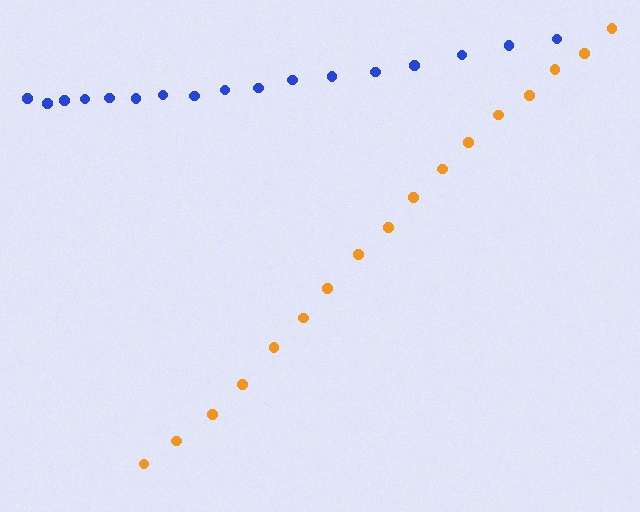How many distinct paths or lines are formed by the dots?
There are 2 distinct paths.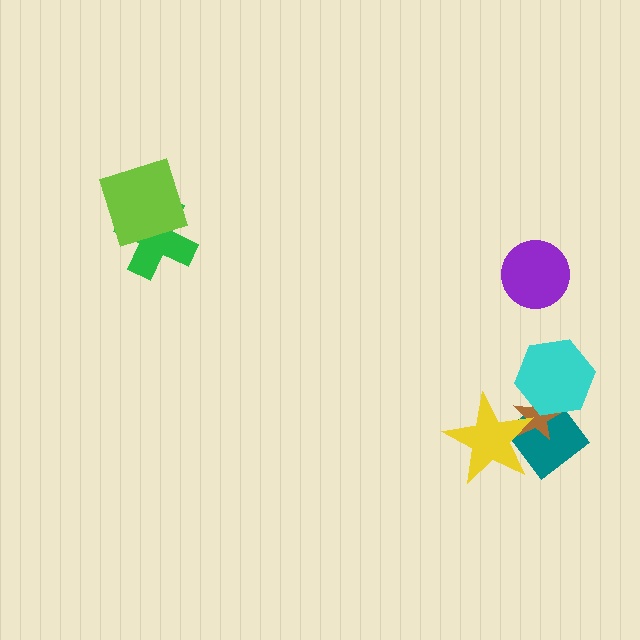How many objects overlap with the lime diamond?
1 object overlaps with the lime diamond.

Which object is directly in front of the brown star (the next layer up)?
The yellow star is directly in front of the brown star.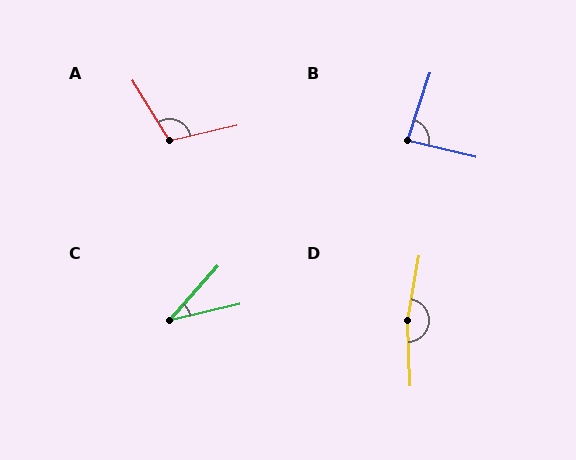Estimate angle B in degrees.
Approximately 85 degrees.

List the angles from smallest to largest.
C (35°), B (85°), A (109°), D (167°).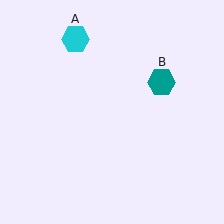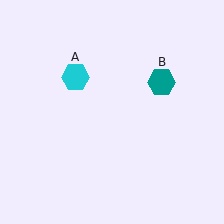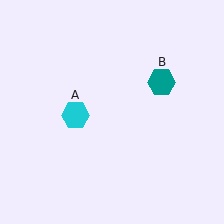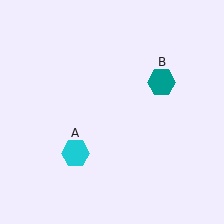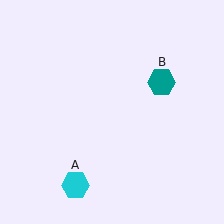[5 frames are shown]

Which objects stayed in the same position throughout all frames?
Teal hexagon (object B) remained stationary.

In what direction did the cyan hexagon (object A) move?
The cyan hexagon (object A) moved down.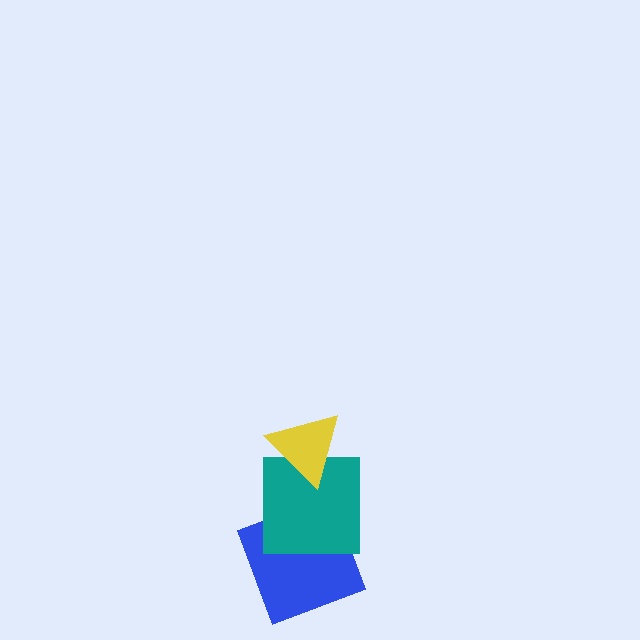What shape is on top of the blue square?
The teal square is on top of the blue square.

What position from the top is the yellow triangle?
The yellow triangle is 1st from the top.